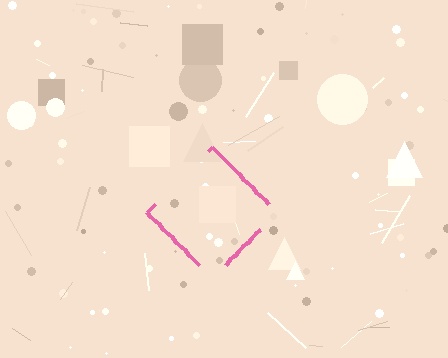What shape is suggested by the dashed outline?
The dashed outline suggests a diamond.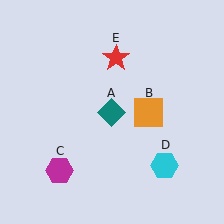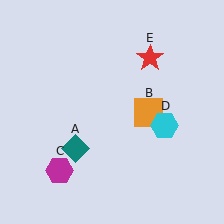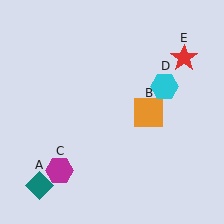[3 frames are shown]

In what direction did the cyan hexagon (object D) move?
The cyan hexagon (object D) moved up.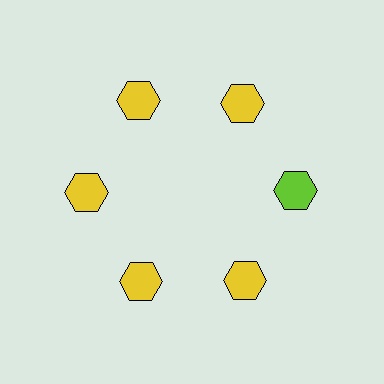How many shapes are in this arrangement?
There are 6 shapes arranged in a ring pattern.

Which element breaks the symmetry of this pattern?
The lime hexagon at roughly the 3 o'clock position breaks the symmetry. All other shapes are yellow hexagons.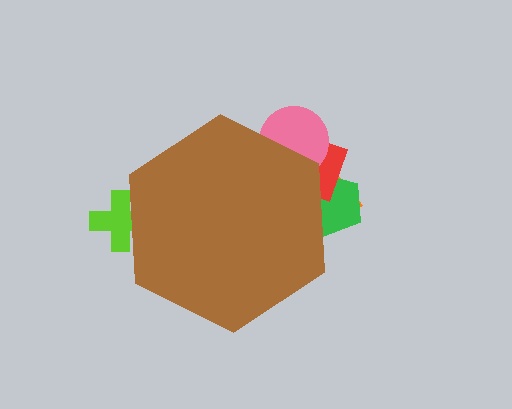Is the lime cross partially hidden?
Yes, the lime cross is partially hidden behind the brown hexagon.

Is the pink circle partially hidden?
Yes, the pink circle is partially hidden behind the brown hexagon.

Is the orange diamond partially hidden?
Yes, the orange diamond is partially hidden behind the brown hexagon.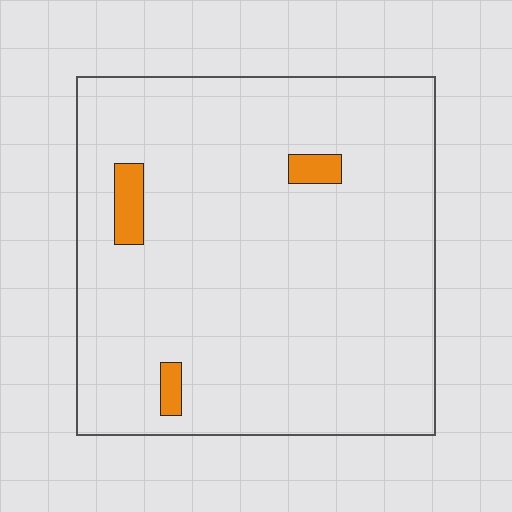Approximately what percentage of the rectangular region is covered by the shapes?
Approximately 5%.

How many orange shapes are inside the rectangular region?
3.